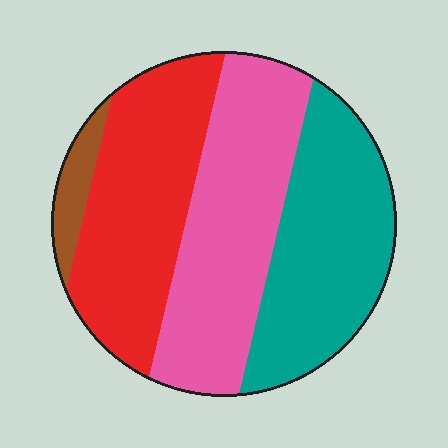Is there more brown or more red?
Red.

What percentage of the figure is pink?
Pink takes up about one third (1/3) of the figure.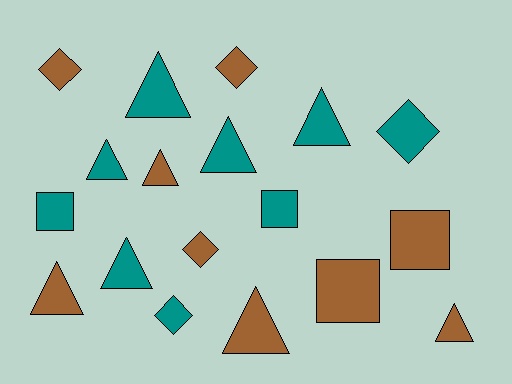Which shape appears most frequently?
Triangle, with 9 objects.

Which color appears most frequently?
Brown, with 9 objects.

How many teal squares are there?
There are 2 teal squares.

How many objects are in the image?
There are 18 objects.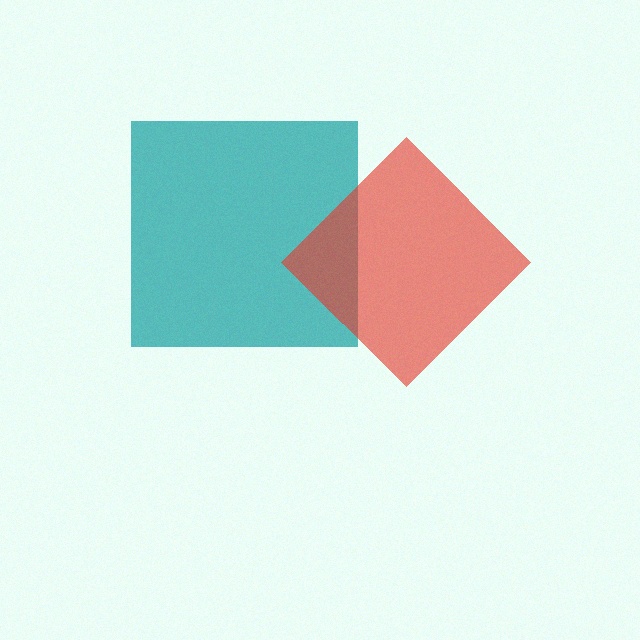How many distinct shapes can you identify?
There are 2 distinct shapes: a teal square, a red diamond.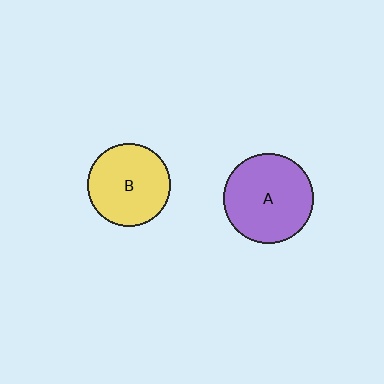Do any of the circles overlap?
No, none of the circles overlap.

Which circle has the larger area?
Circle A (purple).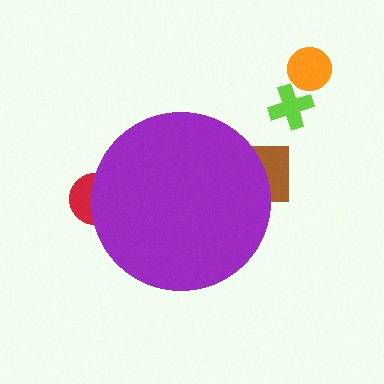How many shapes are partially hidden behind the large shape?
2 shapes are partially hidden.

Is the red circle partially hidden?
Yes, the red circle is partially hidden behind the purple circle.